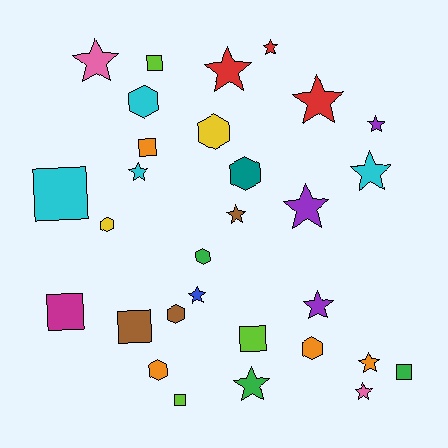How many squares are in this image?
There are 8 squares.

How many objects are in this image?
There are 30 objects.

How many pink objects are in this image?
There are 2 pink objects.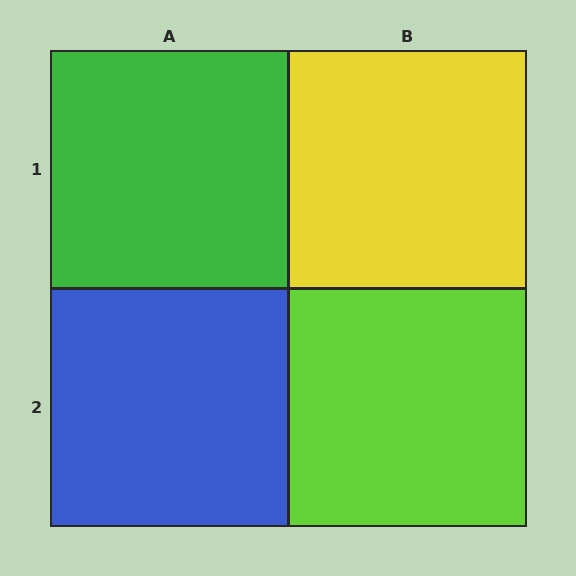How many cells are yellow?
1 cell is yellow.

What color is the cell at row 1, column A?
Green.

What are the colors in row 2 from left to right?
Blue, lime.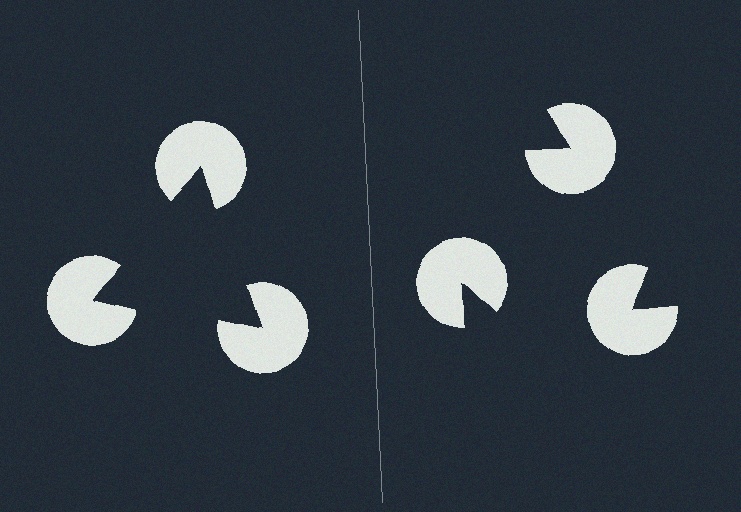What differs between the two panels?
The pac-man discs are positioned identically on both sides; only the wedge orientations differ. On the left they align to a triangle; on the right they are misaligned.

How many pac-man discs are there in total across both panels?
6 — 3 on each side.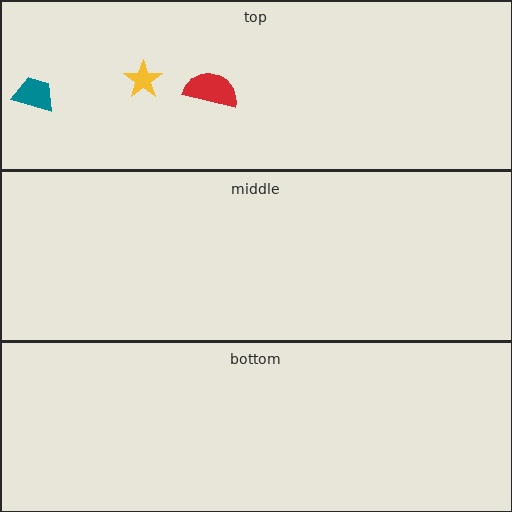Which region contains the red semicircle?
The top region.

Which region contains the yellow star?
The top region.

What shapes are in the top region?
The teal trapezoid, the yellow star, the red semicircle.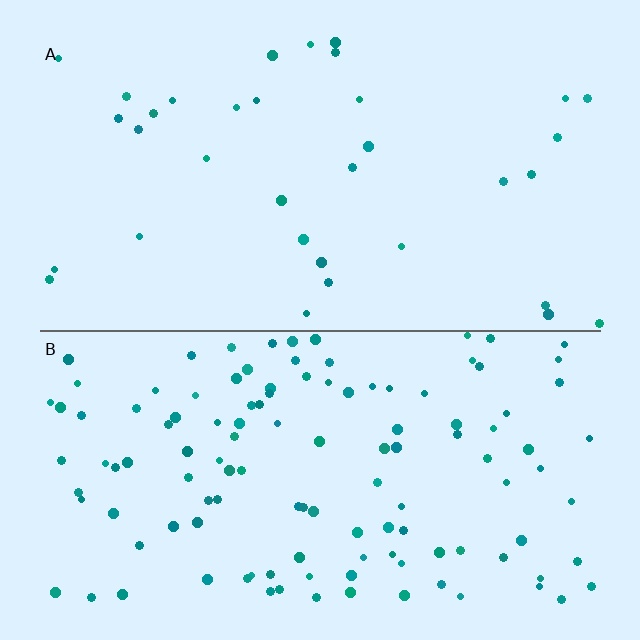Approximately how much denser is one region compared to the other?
Approximately 3.6× — region B over region A.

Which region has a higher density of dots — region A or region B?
B (the bottom).